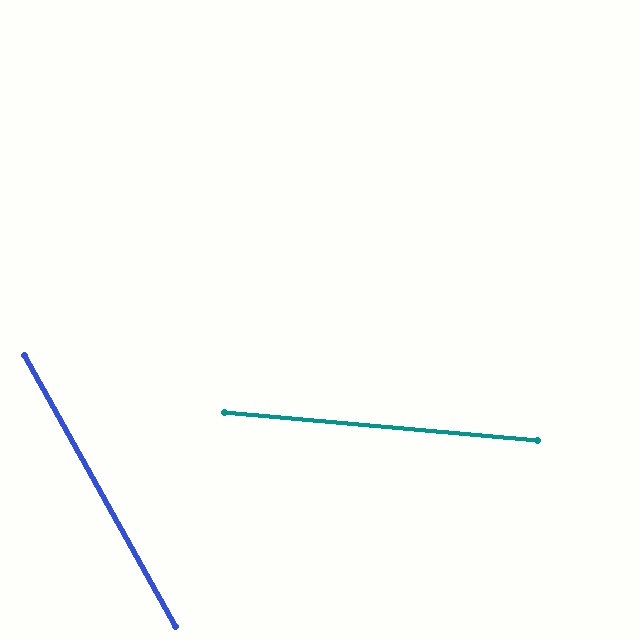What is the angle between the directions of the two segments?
Approximately 56 degrees.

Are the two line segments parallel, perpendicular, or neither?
Neither parallel nor perpendicular — they differ by about 56°.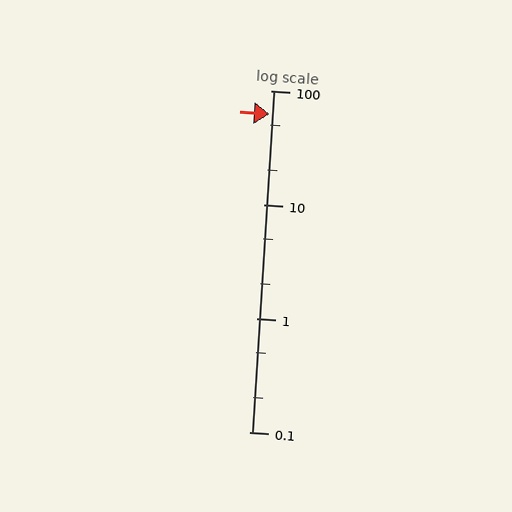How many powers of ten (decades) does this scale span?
The scale spans 3 decades, from 0.1 to 100.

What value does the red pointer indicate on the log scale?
The pointer indicates approximately 62.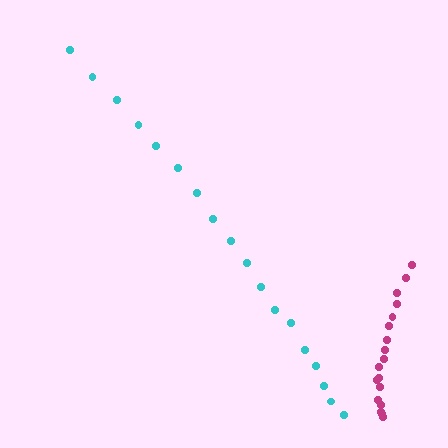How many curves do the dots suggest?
There are 2 distinct paths.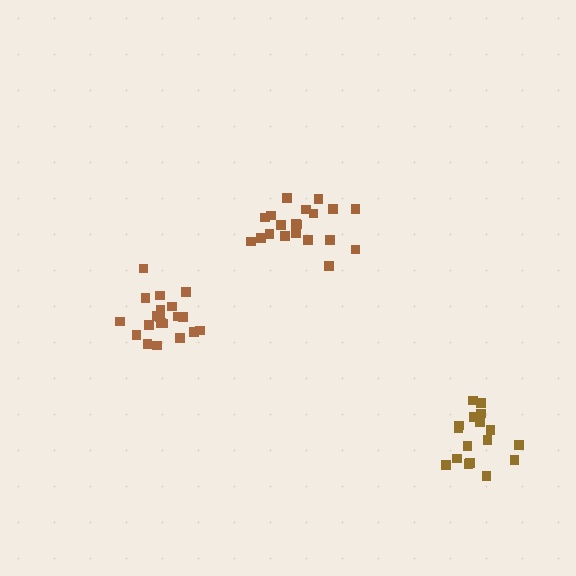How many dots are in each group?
Group 1: 20 dots, Group 2: 20 dots, Group 3: 18 dots (58 total).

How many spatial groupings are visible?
There are 3 spatial groupings.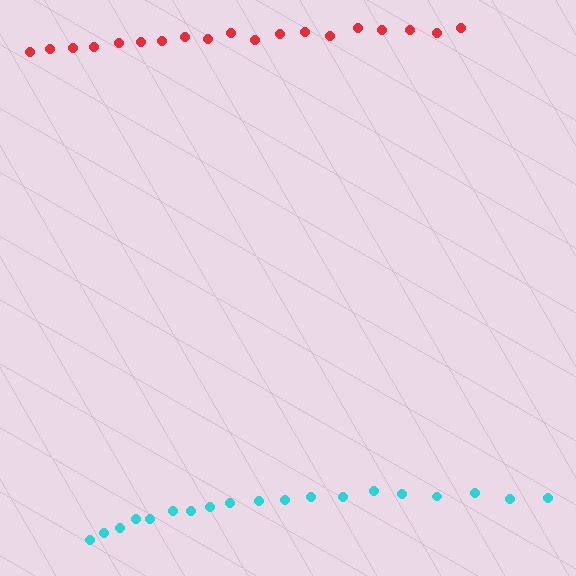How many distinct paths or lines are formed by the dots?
There are 2 distinct paths.